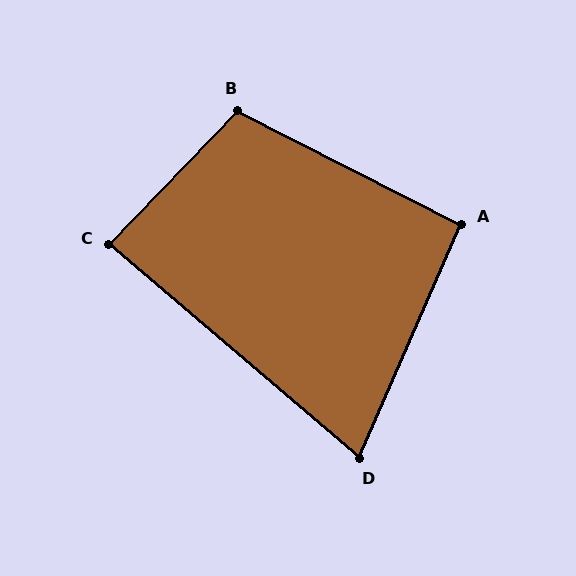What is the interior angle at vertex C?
Approximately 87 degrees (approximately right).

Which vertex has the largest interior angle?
B, at approximately 107 degrees.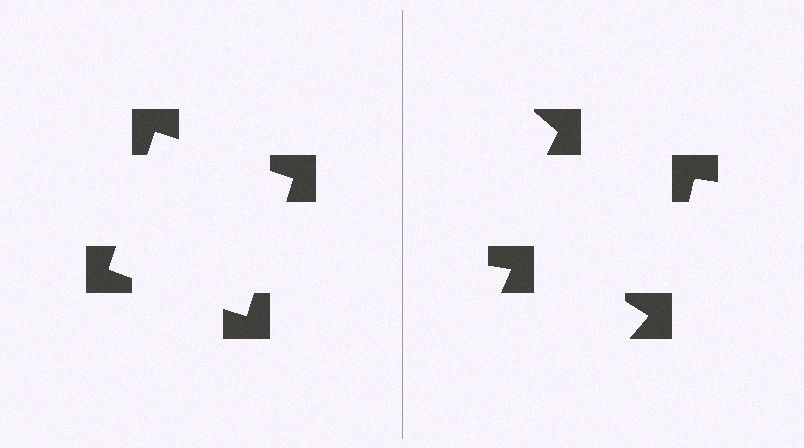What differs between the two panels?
The notched squares are positioned identically on both sides; only the wedge orientations differ. On the left they align to a square; on the right they are misaligned.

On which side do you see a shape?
An illusory square appears on the left side. On the right side the wedge cuts are rotated, so no coherent shape forms.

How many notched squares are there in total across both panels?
8 — 4 on each side.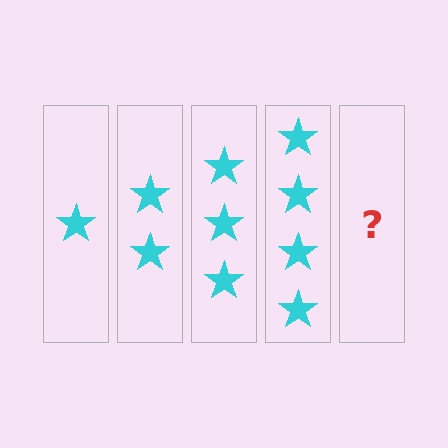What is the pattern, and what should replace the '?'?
The pattern is that each step adds one more star. The '?' should be 5 stars.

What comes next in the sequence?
The next element should be 5 stars.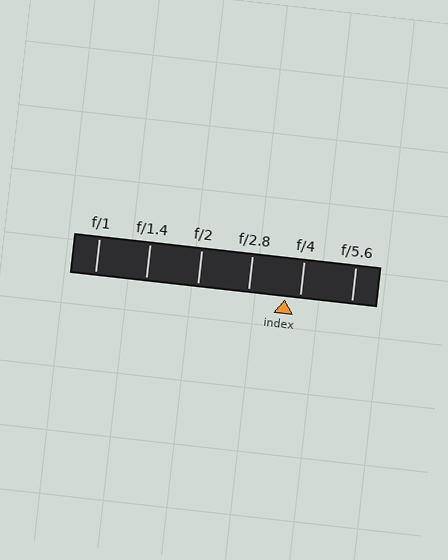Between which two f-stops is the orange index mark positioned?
The index mark is between f/2.8 and f/4.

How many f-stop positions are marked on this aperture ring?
There are 6 f-stop positions marked.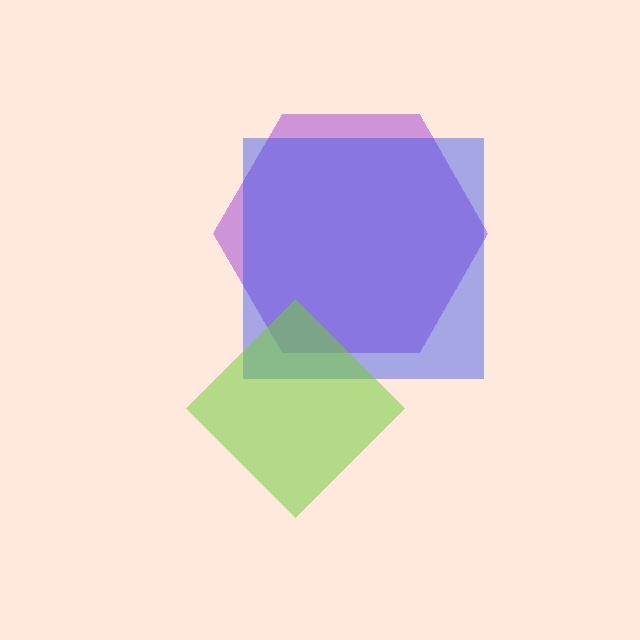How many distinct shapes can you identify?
There are 3 distinct shapes: a purple hexagon, a blue square, a lime diamond.